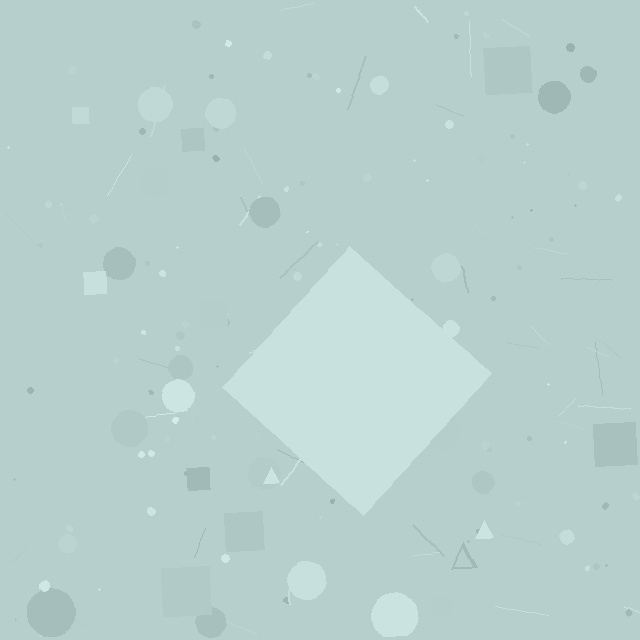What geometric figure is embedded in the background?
A diamond is embedded in the background.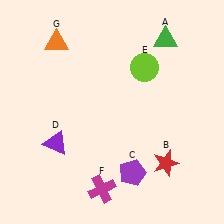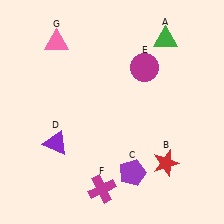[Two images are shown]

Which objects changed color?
E changed from lime to magenta. G changed from orange to pink.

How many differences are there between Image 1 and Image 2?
There are 2 differences between the two images.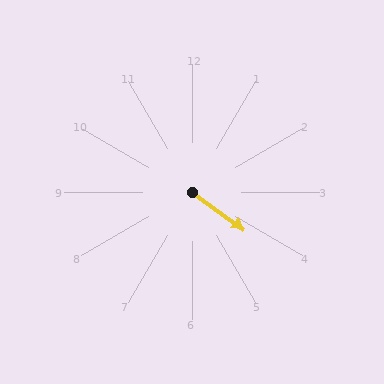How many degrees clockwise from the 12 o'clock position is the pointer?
Approximately 126 degrees.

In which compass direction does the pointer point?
Southeast.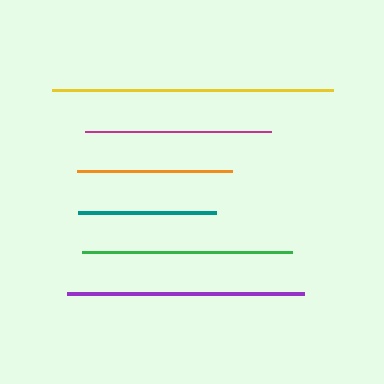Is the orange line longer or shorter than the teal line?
The orange line is longer than the teal line.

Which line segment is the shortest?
The teal line is the shortest at approximately 137 pixels.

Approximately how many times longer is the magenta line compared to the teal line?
The magenta line is approximately 1.4 times the length of the teal line.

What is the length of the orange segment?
The orange segment is approximately 155 pixels long.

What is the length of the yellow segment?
The yellow segment is approximately 281 pixels long.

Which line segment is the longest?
The yellow line is the longest at approximately 281 pixels.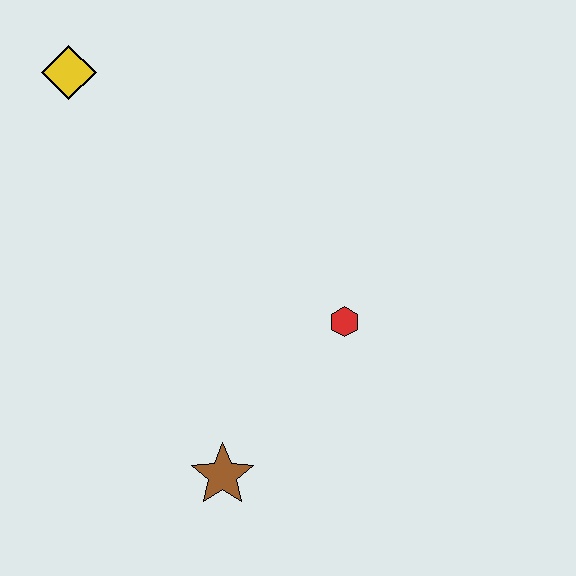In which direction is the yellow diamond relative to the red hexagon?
The yellow diamond is to the left of the red hexagon.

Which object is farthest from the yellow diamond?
The brown star is farthest from the yellow diamond.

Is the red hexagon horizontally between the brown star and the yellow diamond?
No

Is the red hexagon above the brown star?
Yes